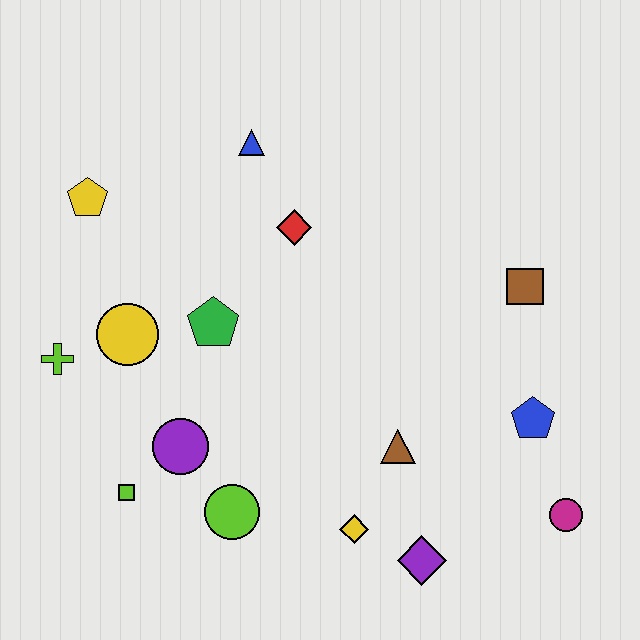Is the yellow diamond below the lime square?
Yes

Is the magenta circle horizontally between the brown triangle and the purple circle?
No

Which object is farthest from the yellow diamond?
The yellow pentagon is farthest from the yellow diamond.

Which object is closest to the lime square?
The purple circle is closest to the lime square.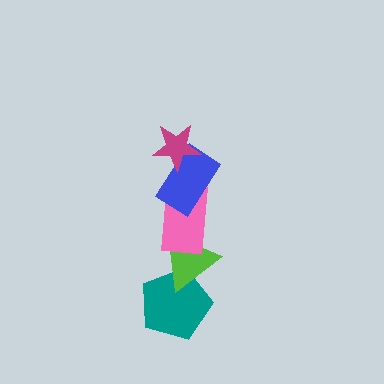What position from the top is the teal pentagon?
The teal pentagon is 5th from the top.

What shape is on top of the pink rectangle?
The blue rectangle is on top of the pink rectangle.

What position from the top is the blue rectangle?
The blue rectangle is 2nd from the top.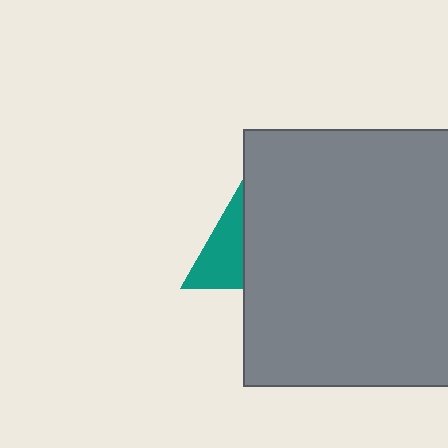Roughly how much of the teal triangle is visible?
About half of it is visible (roughly 45%).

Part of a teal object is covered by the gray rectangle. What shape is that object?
It is a triangle.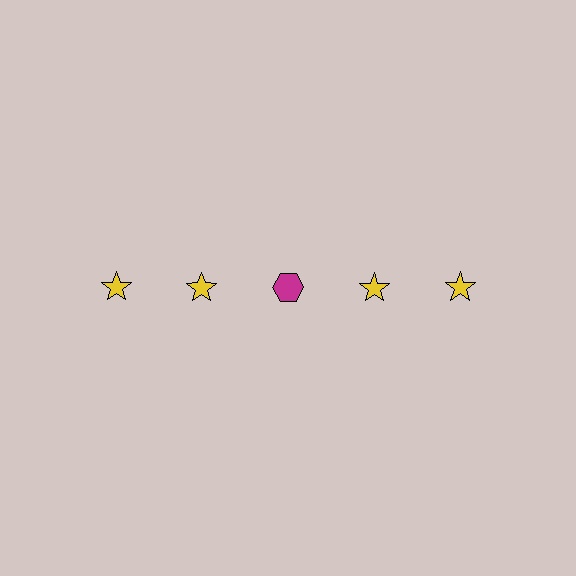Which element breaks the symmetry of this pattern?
The magenta hexagon in the top row, center column breaks the symmetry. All other shapes are yellow stars.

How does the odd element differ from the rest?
It differs in both color (magenta instead of yellow) and shape (hexagon instead of star).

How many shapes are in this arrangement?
There are 5 shapes arranged in a grid pattern.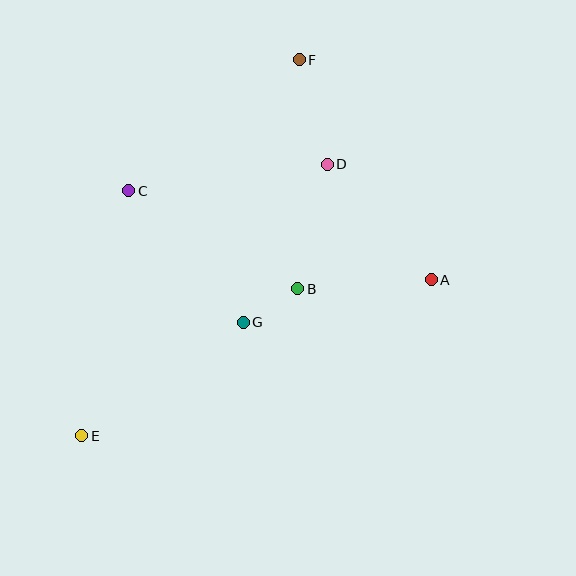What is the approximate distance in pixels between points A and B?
The distance between A and B is approximately 134 pixels.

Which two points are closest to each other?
Points B and G are closest to each other.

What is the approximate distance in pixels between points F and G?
The distance between F and G is approximately 268 pixels.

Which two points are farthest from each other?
Points E and F are farthest from each other.